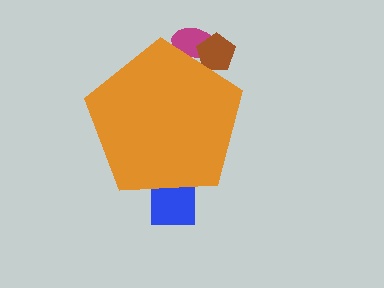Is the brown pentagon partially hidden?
Yes, the brown pentagon is partially hidden behind the orange pentagon.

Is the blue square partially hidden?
Yes, the blue square is partially hidden behind the orange pentagon.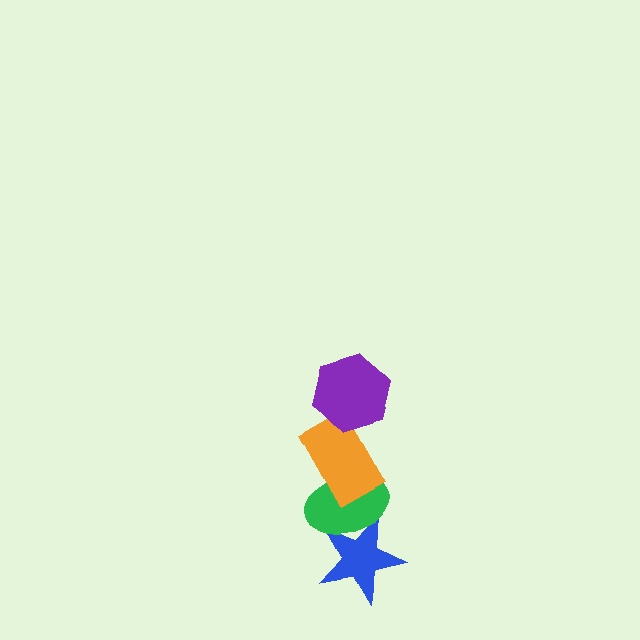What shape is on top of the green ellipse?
The orange rectangle is on top of the green ellipse.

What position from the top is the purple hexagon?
The purple hexagon is 1st from the top.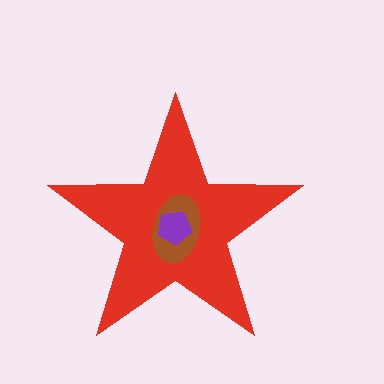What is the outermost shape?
The red star.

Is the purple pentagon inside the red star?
Yes.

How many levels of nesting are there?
3.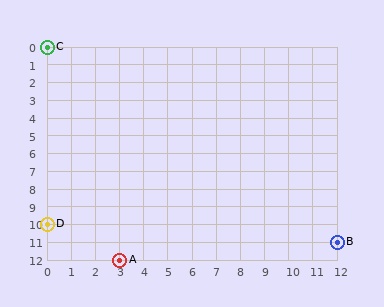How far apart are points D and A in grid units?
Points D and A are 3 columns and 2 rows apart (about 3.6 grid units diagonally).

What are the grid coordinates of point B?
Point B is at grid coordinates (12, 11).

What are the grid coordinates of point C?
Point C is at grid coordinates (0, 0).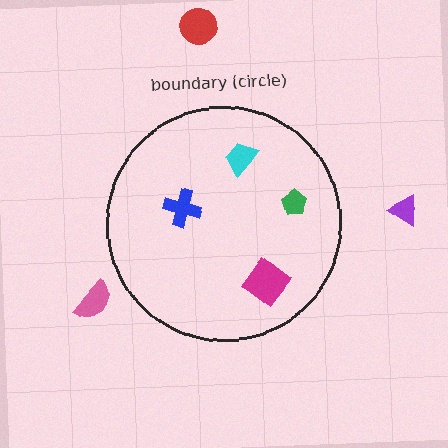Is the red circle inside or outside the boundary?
Outside.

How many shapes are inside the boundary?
4 inside, 3 outside.